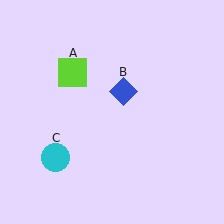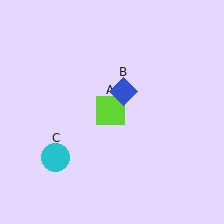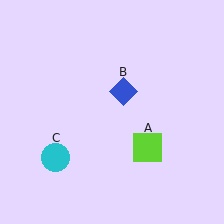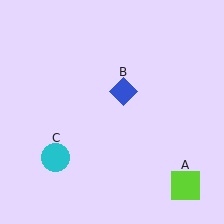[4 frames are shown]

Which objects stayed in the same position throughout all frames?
Blue diamond (object B) and cyan circle (object C) remained stationary.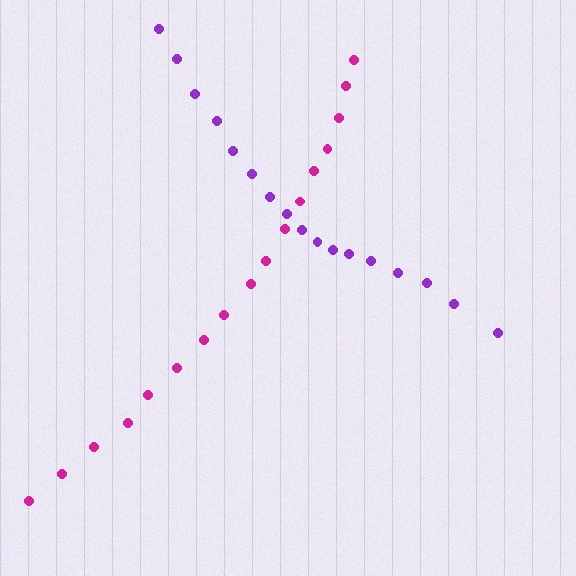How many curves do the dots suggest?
There are 2 distinct paths.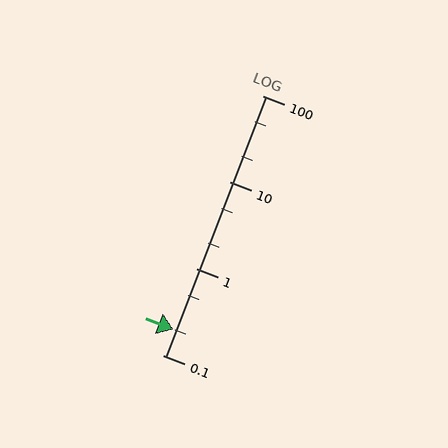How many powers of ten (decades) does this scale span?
The scale spans 3 decades, from 0.1 to 100.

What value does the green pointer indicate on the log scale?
The pointer indicates approximately 0.2.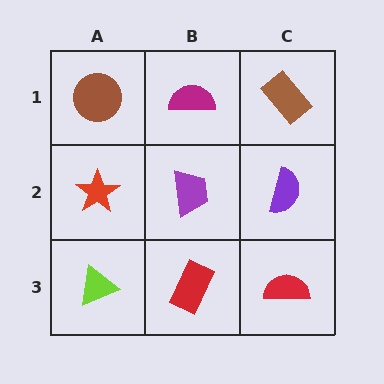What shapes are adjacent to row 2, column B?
A magenta semicircle (row 1, column B), a red rectangle (row 3, column B), a red star (row 2, column A), a purple semicircle (row 2, column C).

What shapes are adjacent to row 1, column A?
A red star (row 2, column A), a magenta semicircle (row 1, column B).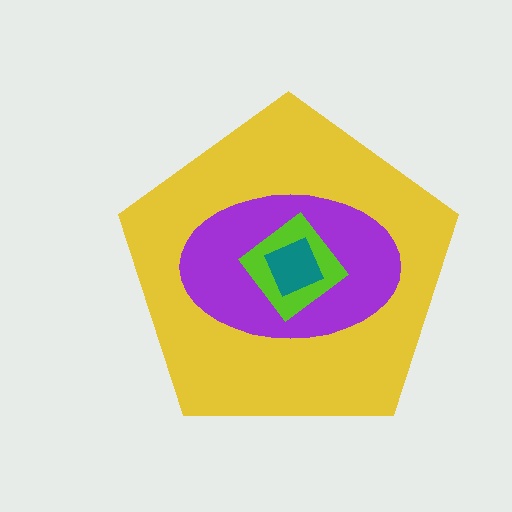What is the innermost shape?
The teal square.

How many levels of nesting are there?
4.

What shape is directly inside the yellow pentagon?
The purple ellipse.